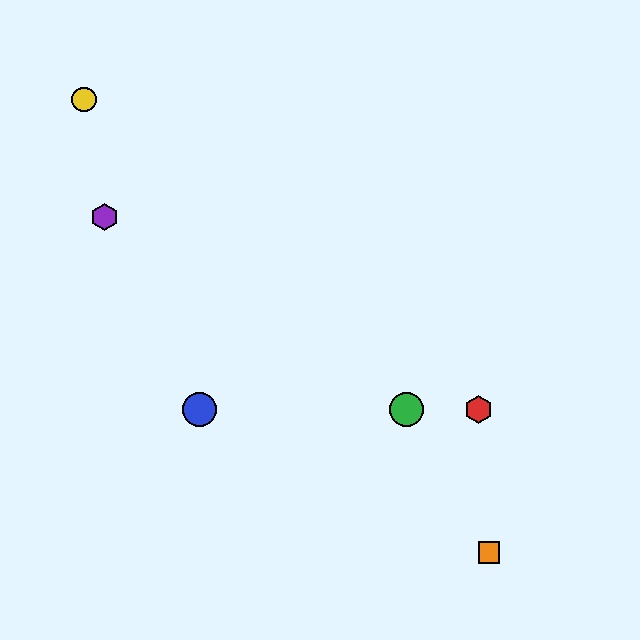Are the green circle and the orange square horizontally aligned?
No, the green circle is at y≈409 and the orange square is at y≈552.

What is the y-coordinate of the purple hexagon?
The purple hexagon is at y≈217.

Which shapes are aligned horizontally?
The red hexagon, the blue circle, the green circle are aligned horizontally.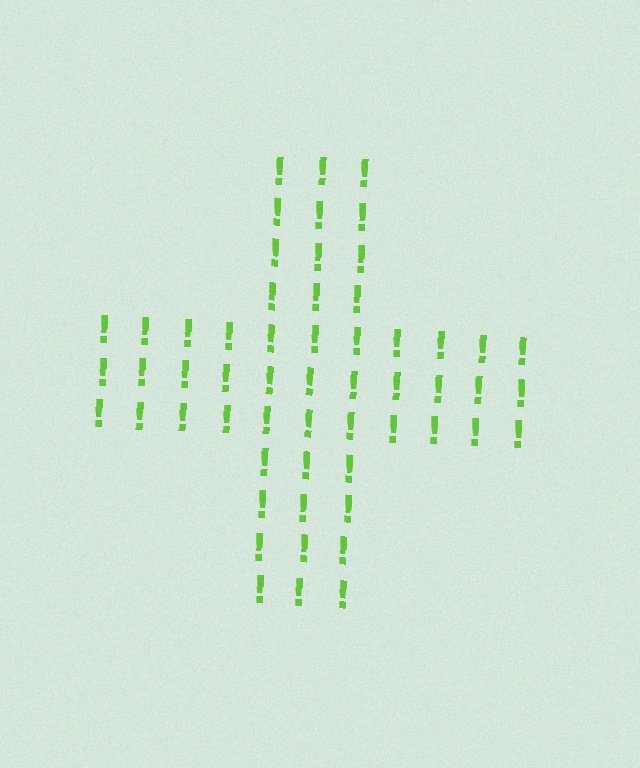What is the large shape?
The large shape is a cross.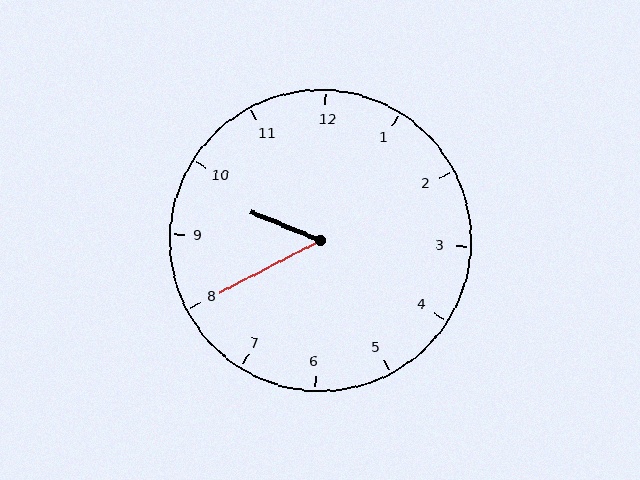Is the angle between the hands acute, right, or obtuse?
It is acute.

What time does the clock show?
9:40.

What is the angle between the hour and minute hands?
Approximately 50 degrees.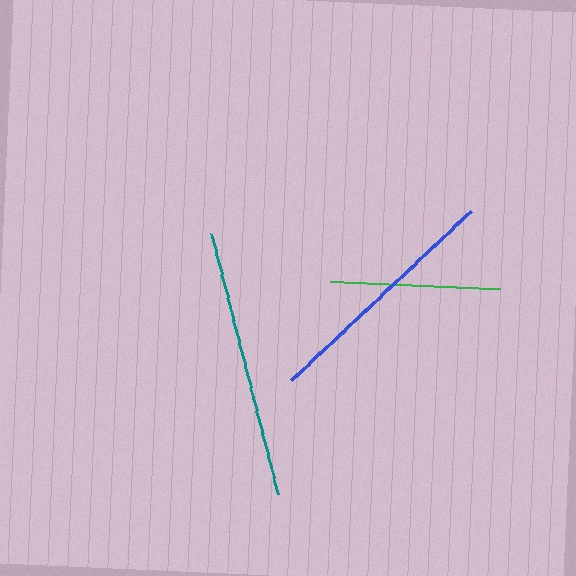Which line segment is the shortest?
The green line is the shortest at approximately 170 pixels.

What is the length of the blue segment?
The blue segment is approximately 247 pixels long.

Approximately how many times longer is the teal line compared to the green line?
The teal line is approximately 1.6 times the length of the green line.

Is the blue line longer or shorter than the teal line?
The teal line is longer than the blue line.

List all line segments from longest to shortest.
From longest to shortest: teal, blue, green.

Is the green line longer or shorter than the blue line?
The blue line is longer than the green line.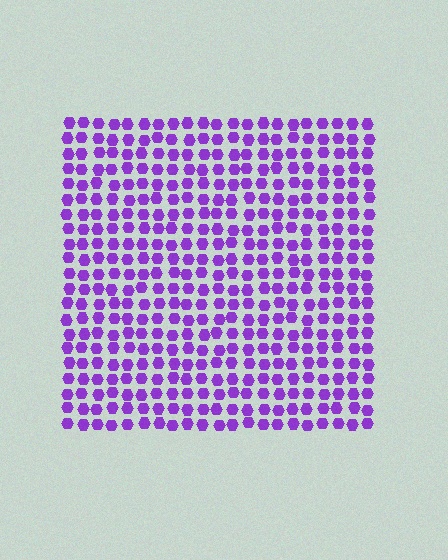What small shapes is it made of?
It is made of small hexagons.